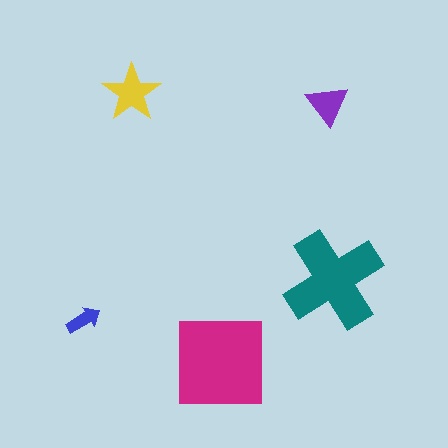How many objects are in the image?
There are 5 objects in the image.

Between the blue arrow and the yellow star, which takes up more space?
The yellow star.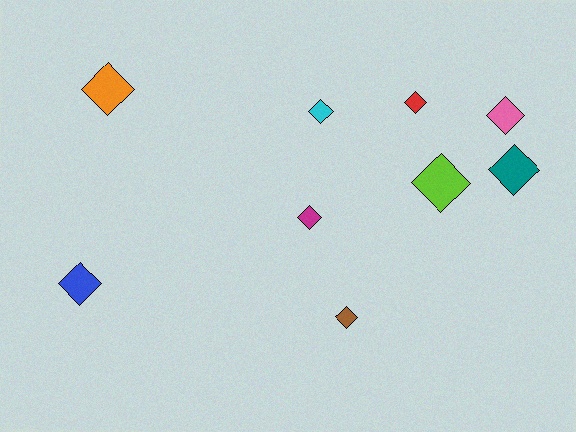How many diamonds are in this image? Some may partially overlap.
There are 9 diamonds.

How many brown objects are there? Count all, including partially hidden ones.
There is 1 brown object.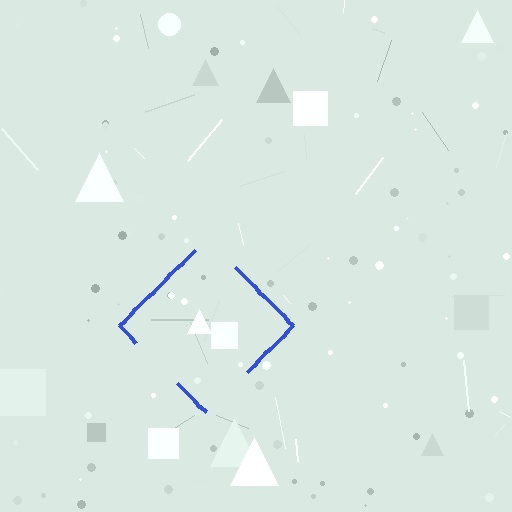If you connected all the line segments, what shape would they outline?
They would outline a diamond.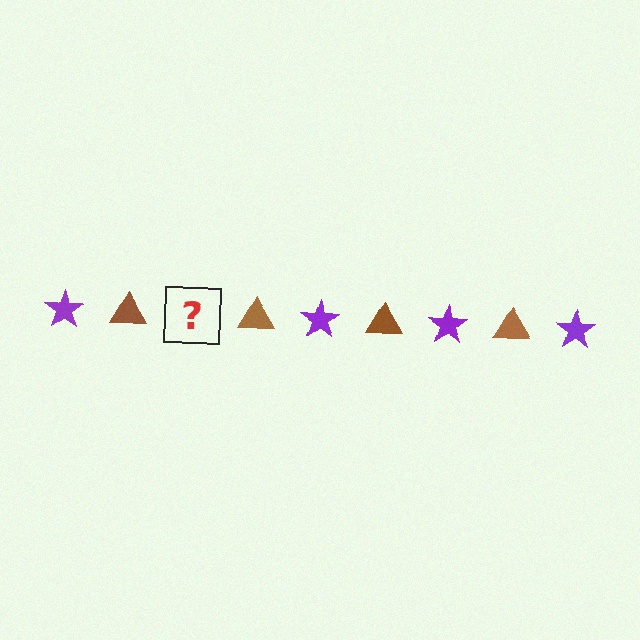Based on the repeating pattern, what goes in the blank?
The blank should be a purple star.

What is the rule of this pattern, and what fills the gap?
The rule is that the pattern alternates between purple star and brown triangle. The gap should be filled with a purple star.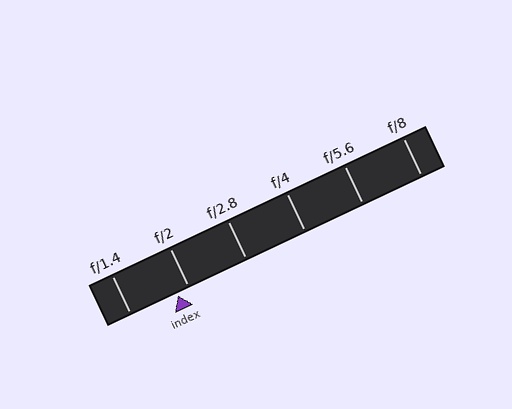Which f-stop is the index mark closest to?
The index mark is closest to f/2.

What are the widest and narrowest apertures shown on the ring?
The widest aperture shown is f/1.4 and the narrowest is f/8.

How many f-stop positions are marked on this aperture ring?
There are 6 f-stop positions marked.